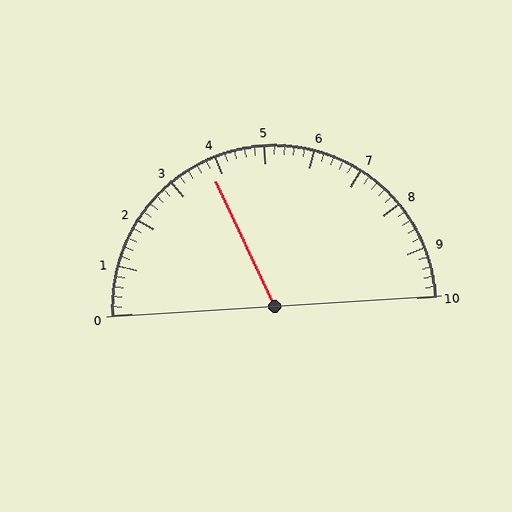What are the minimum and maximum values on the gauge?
The gauge ranges from 0 to 10.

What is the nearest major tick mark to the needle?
The nearest major tick mark is 4.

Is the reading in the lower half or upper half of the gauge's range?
The reading is in the lower half of the range (0 to 10).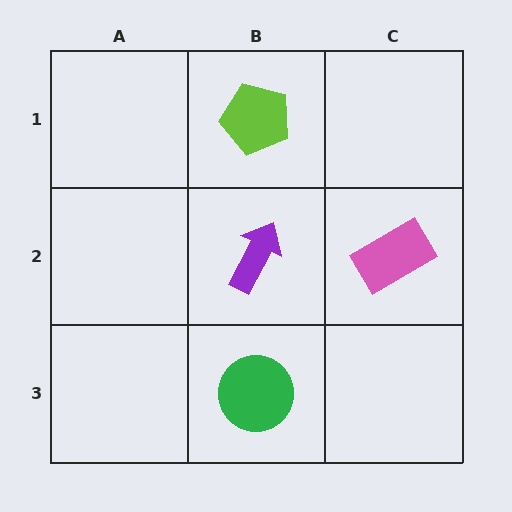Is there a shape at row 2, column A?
No, that cell is empty.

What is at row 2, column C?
A pink rectangle.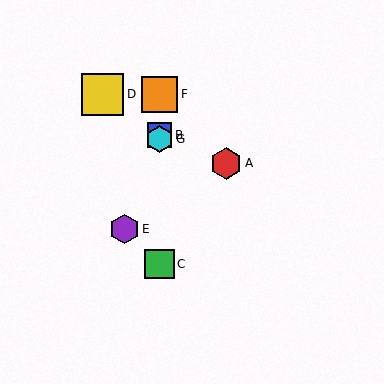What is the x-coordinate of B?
Object B is at x≈159.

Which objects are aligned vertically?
Objects B, C, F, G are aligned vertically.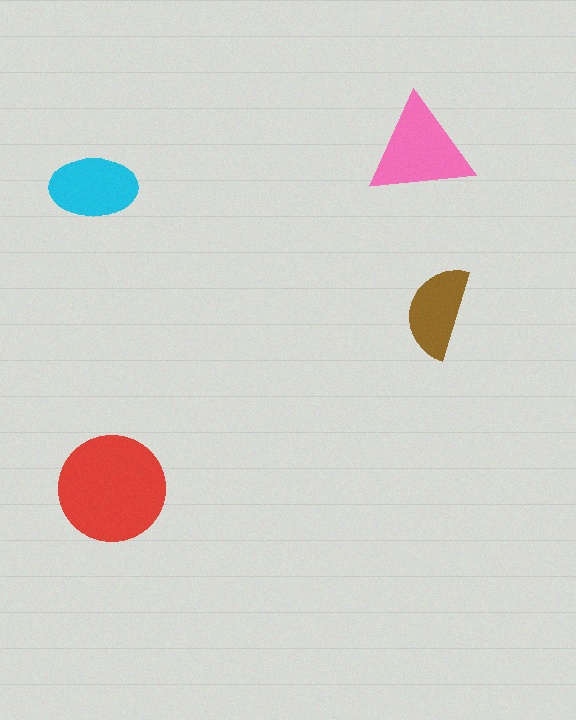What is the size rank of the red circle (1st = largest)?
1st.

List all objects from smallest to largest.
The brown semicircle, the cyan ellipse, the pink triangle, the red circle.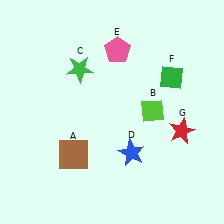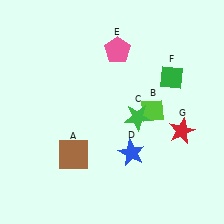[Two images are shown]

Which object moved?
The green star (C) moved right.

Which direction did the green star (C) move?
The green star (C) moved right.